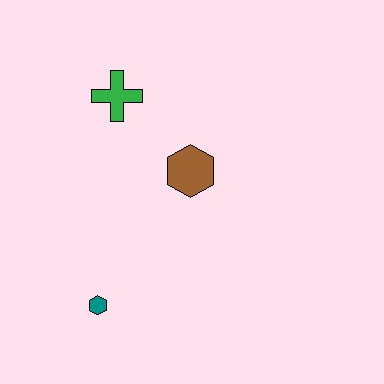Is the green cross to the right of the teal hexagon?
Yes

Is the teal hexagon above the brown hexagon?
No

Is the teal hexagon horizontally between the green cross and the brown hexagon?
No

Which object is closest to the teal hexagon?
The brown hexagon is closest to the teal hexagon.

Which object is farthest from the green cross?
The teal hexagon is farthest from the green cross.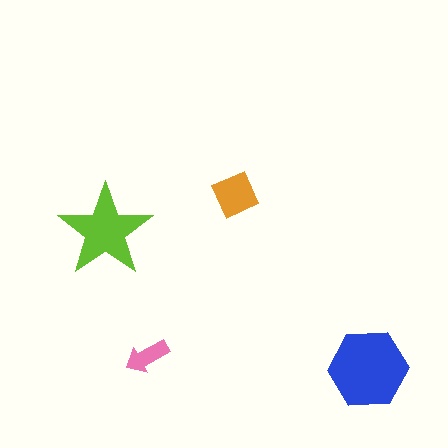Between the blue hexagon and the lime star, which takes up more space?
The blue hexagon.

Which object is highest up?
The orange diamond is topmost.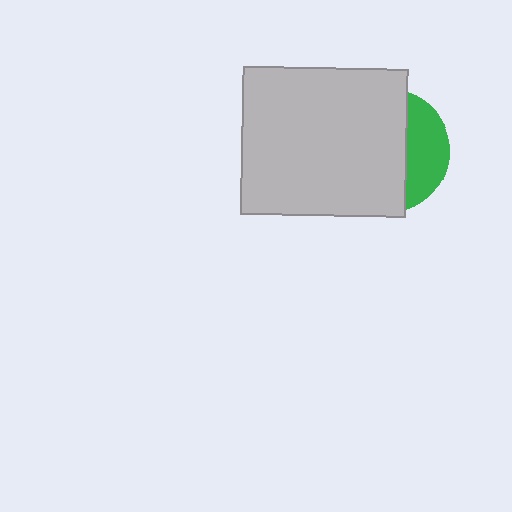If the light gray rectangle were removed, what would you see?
You would see the complete green circle.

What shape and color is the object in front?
The object in front is a light gray rectangle.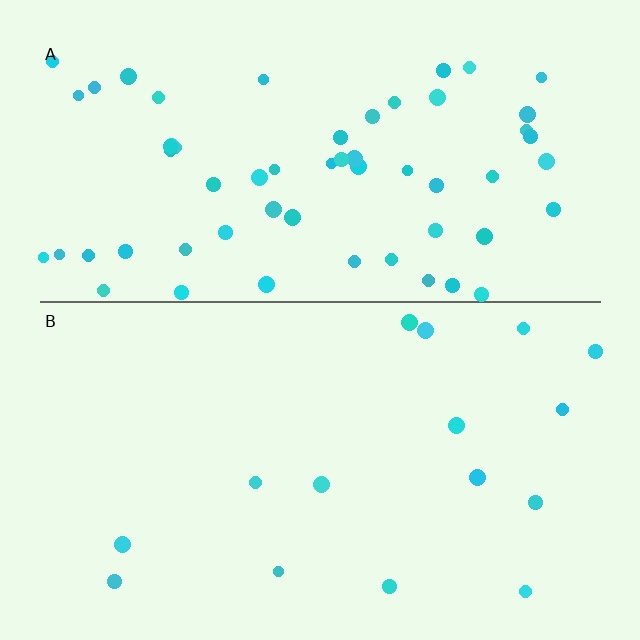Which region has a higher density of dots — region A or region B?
A (the top).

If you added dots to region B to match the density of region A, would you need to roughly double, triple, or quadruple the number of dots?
Approximately quadruple.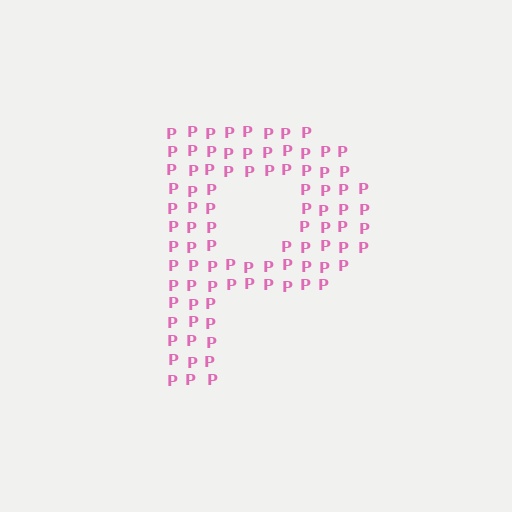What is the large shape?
The large shape is the letter P.